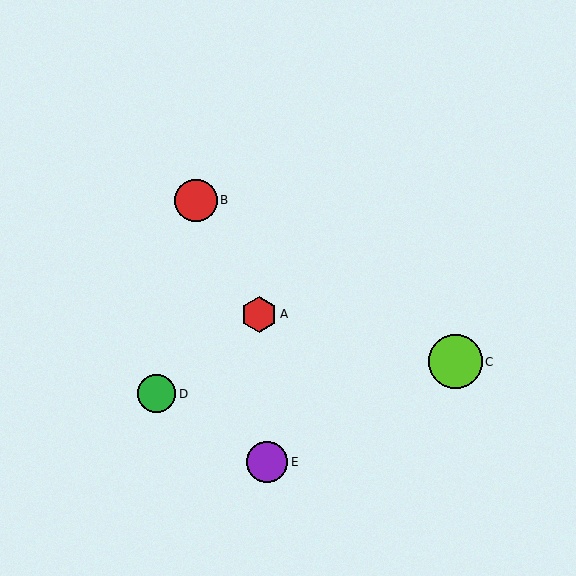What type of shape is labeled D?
Shape D is a green circle.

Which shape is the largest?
The lime circle (labeled C) is the largest.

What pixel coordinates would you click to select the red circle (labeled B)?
Click at (196, 200) to select the red circle B.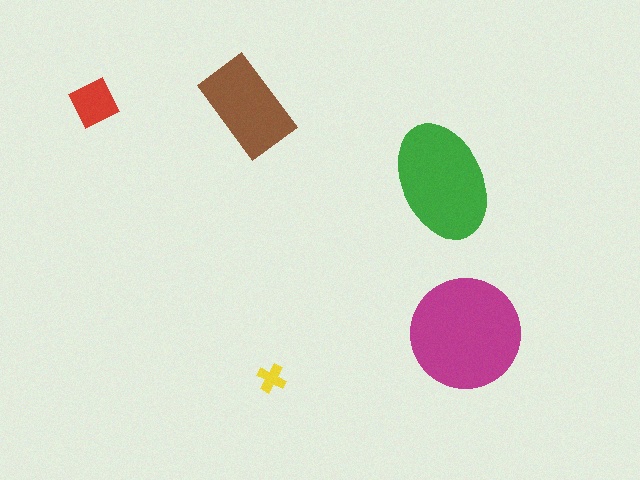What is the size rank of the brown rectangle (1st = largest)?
3rd.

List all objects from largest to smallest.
The magenta circle, the green ellipse, the brown rectangle, the red diamond, the yellow cross.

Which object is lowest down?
The yellow cross is bottommost.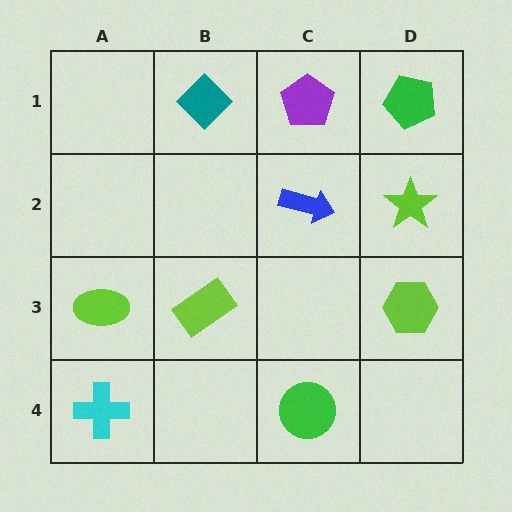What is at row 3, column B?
A lime rectangle.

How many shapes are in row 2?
2 shapes.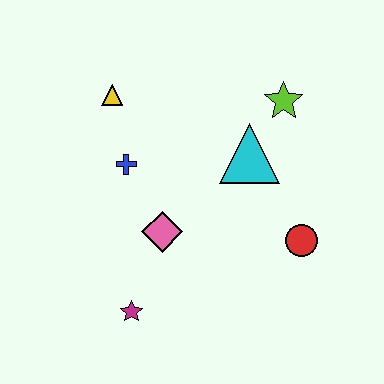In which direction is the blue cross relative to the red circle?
The blue cross is to the left of the red circle.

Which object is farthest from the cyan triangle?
The magenta star is farthest from the cyan triangle.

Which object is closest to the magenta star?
The pink diamond is closest to the magenta star.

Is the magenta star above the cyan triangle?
No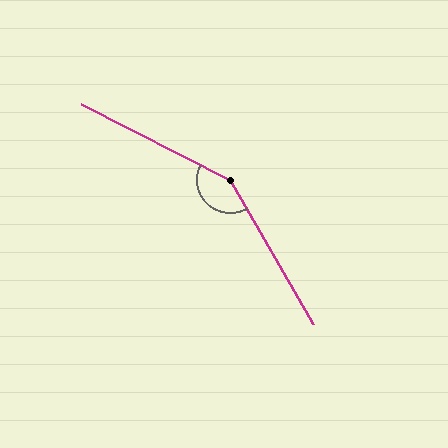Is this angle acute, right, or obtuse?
It is obtuse.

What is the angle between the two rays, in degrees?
Approximately 147 degrees.